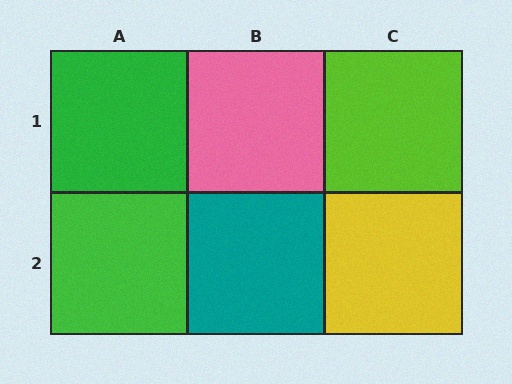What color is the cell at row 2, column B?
Teal.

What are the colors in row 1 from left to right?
Green, pink, lime.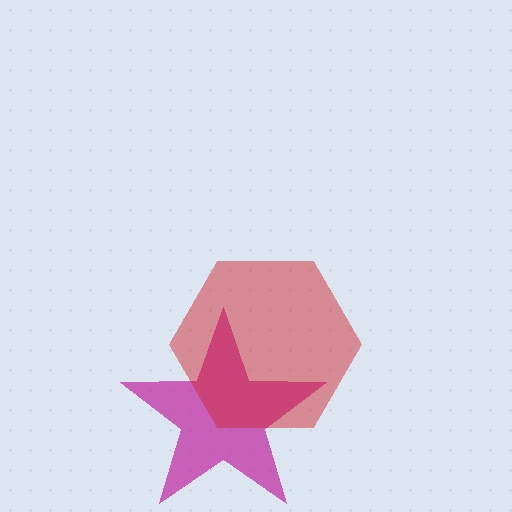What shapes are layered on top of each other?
The layered shapes are: a magenta star, a red hexagon.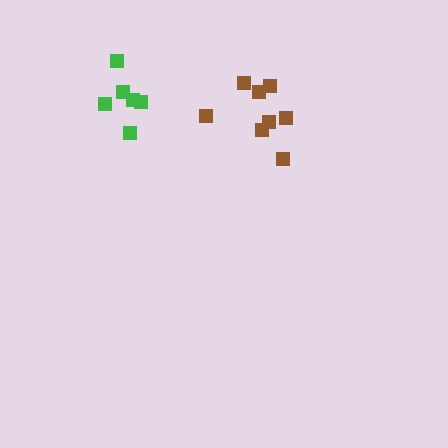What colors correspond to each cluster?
The clusters are colored: brown, green.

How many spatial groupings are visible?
There are 2 spatial groupings.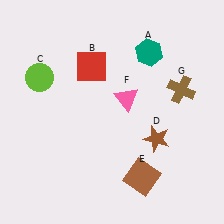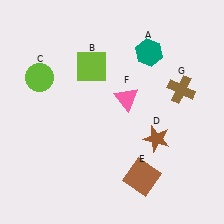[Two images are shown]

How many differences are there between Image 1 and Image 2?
There is 1 difference between the two images.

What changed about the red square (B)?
In Image 1, B is red. In Image 2, it changed to lime.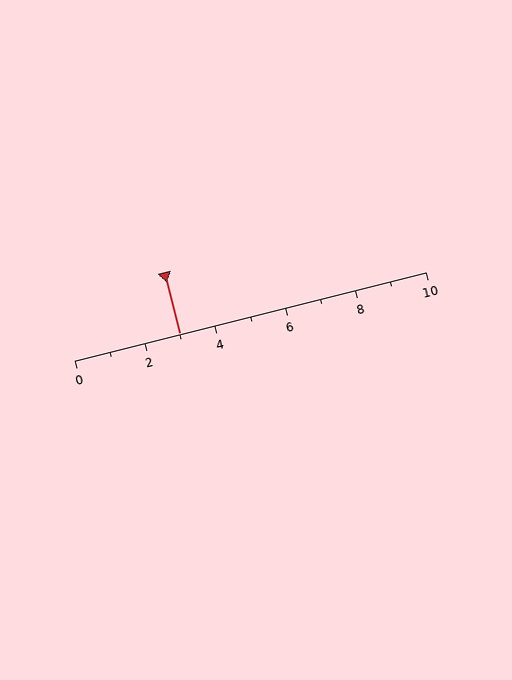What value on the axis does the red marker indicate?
The marker indicates approximately 3.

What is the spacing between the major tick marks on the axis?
The major ticks are spaced 2 apart.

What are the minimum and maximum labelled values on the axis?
The axis runs from 0 to 10.